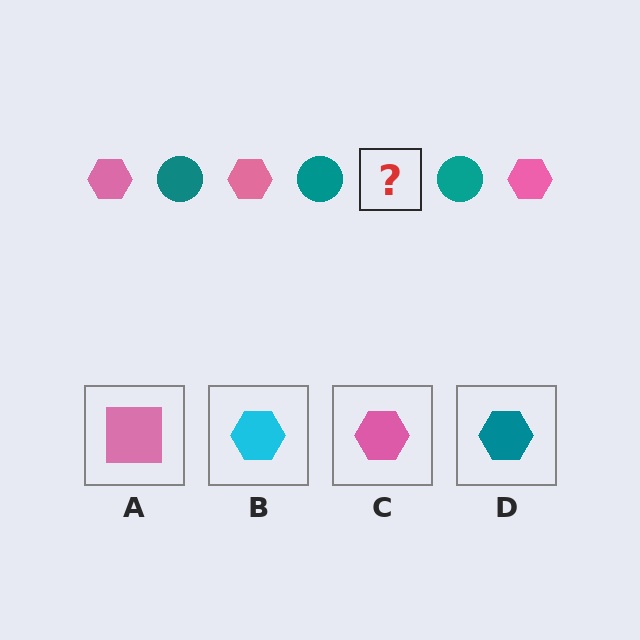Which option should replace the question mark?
Option C.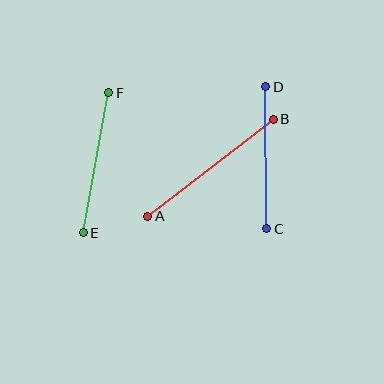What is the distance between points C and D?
The distance is approximately 142 pixels.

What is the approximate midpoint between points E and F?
The midpoint is at approximately (96, 163) pixels.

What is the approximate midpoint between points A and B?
The midpoint is at approximately (210, 168) pixels.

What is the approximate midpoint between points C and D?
The midpoint is at approximately (266, 158) pixels.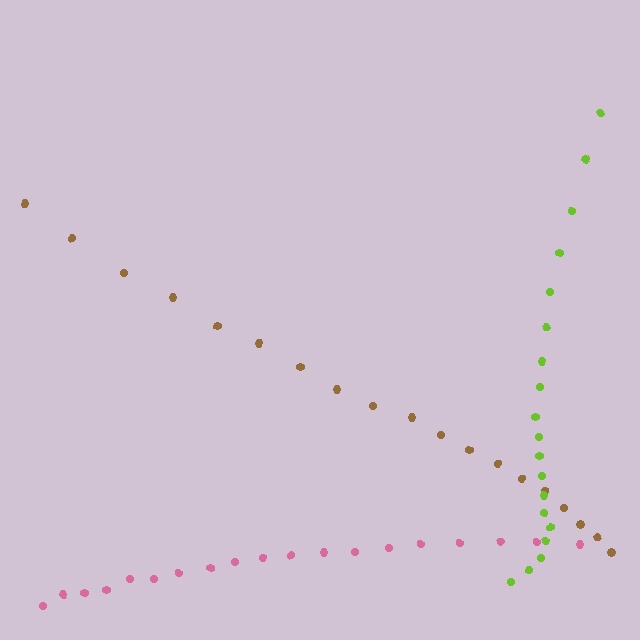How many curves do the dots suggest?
There are 3 distinct paths.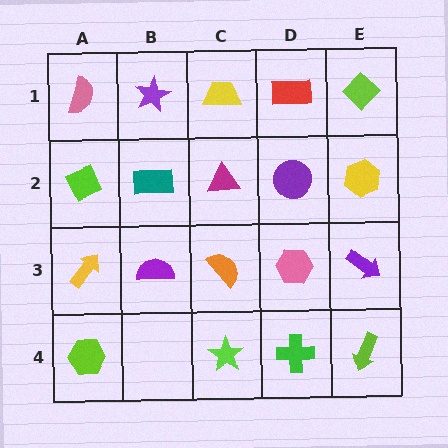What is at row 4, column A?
A lime hexagon.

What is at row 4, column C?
A lime star.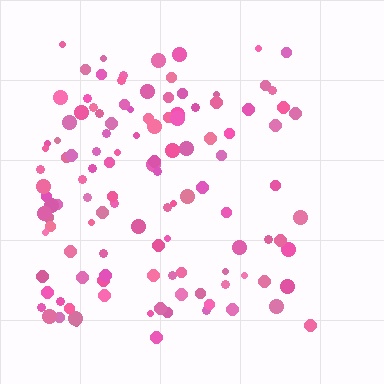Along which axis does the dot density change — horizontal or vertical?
Horizontal.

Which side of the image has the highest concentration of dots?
The left.